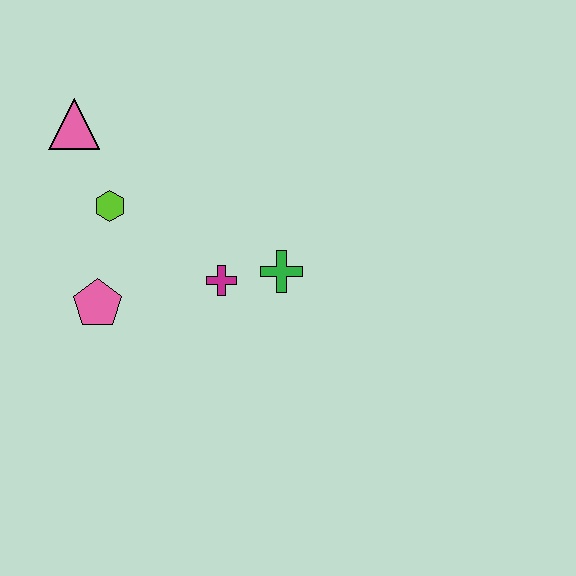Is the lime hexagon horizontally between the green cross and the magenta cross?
No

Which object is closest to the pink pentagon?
The lime hexagon is closest to the pink pentagon.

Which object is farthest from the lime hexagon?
The green cross is farthest from the lime hexagon.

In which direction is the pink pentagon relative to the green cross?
The pink pentagon is to the left of the green cross.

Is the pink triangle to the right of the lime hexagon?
No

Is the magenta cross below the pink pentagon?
No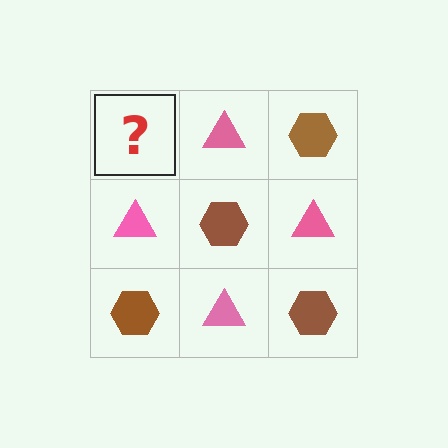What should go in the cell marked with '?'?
The missing cell should contain a brown hexagon.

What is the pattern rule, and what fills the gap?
The rule is that it alternates brown hexagon and pink triangle in a checkerboard pattern. The gap should be filled with a brown hexagon.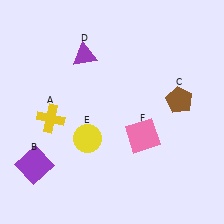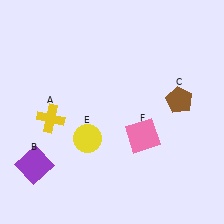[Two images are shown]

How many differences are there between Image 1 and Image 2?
There is 1 difference between the two images.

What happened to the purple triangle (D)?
The purple triangle (D) was removed in Image 2. It was in the top-left area of Image 1.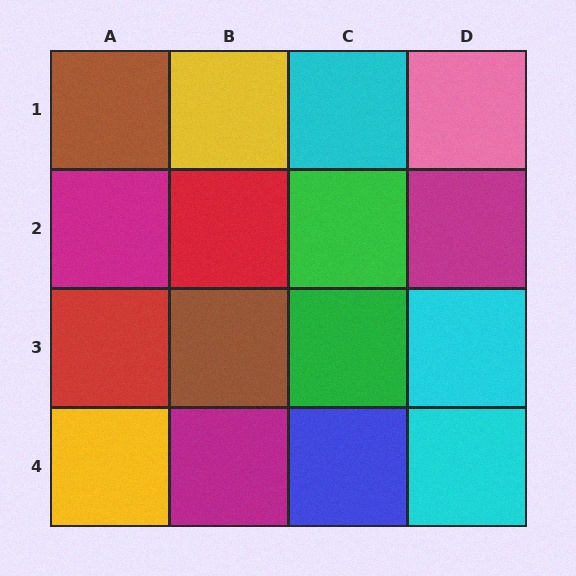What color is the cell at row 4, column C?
Blue.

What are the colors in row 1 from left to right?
Brown, yellow, cyan, pink.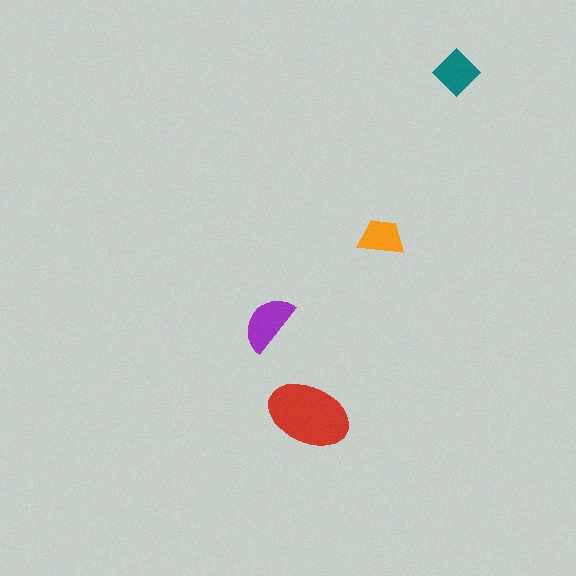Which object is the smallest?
The orange trapezoid.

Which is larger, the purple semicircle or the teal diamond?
The purple semicircle.